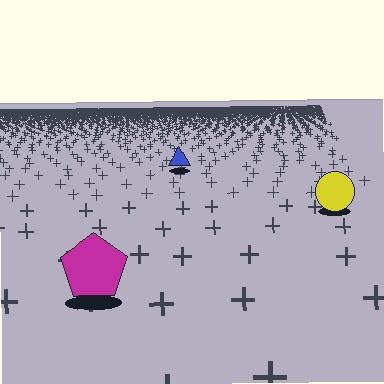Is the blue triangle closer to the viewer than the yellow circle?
No. The yellow circle is closer — you can tell from the texture gradient: the ground texture is coarser near it.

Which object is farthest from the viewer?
The blue triangle is farthest from the viewer. It appears smaller and the ground texture around it is denser.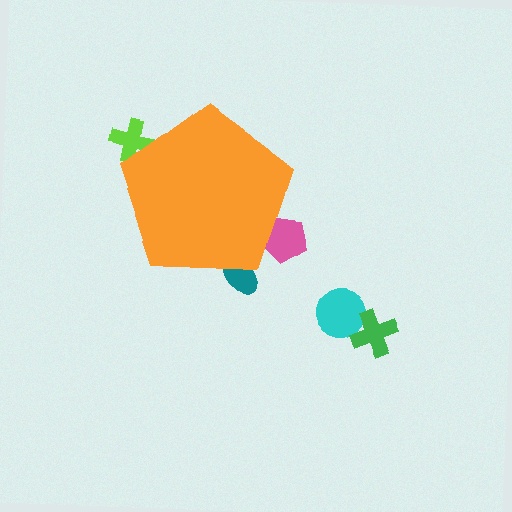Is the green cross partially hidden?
No, the green cross is fully visible.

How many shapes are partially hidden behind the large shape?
3 shapes are partially hidden.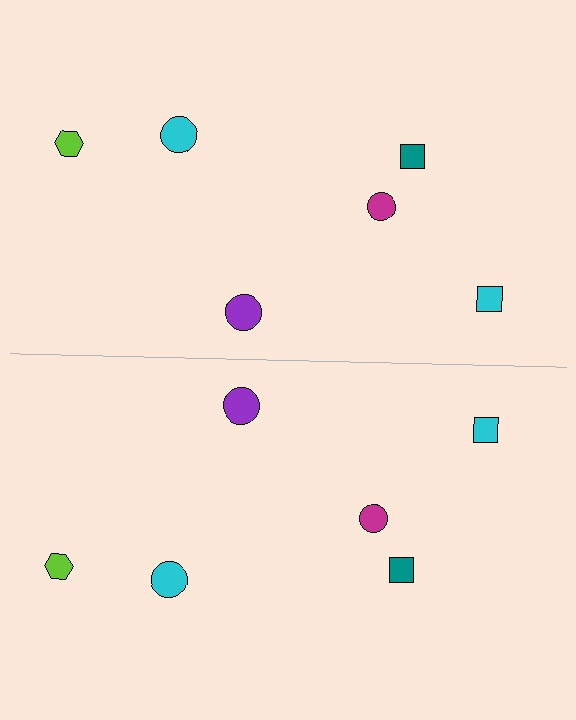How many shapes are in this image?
There are 12 shapes in this image.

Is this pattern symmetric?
Yes, this pattern has bilateral (reflection) symmetry.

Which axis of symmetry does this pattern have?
The pattern has a horizontal axis of symmetry running through the center of the image.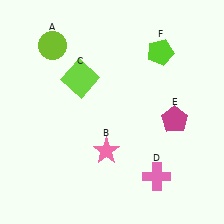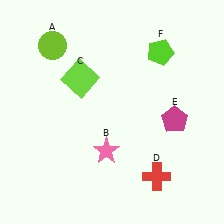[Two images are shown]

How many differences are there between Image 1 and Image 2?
There is 1 difference between the two images.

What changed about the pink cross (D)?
In Image 1, D is pink. In Image 2, it changed to red.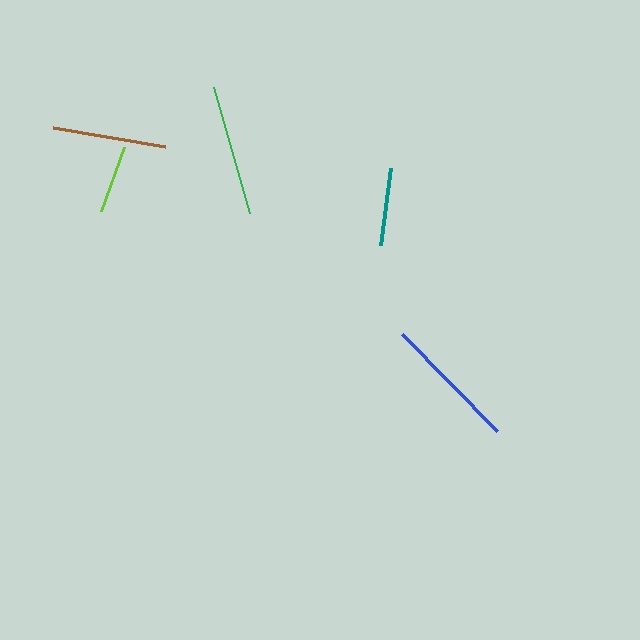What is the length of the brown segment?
The brown segment is approximately 113 pixels long.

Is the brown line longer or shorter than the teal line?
The brown line is longer than the teal line.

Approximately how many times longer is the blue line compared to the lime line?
The blue line is approximately 2.0 times the length of the lime line.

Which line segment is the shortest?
The lime line is the shortest at approximately 67 pixels.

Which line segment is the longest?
The blue line is the longest at approximately 136 pixels.